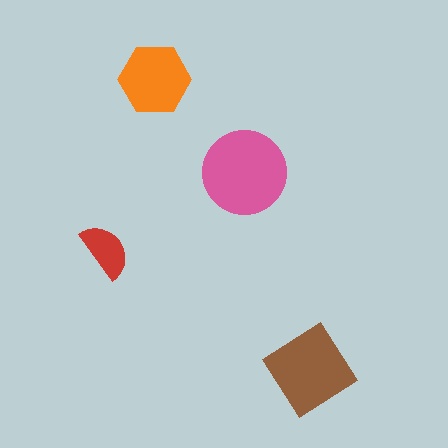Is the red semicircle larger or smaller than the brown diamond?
Smaller.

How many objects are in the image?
There are 4 objects in the image.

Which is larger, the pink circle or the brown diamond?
The pink circle.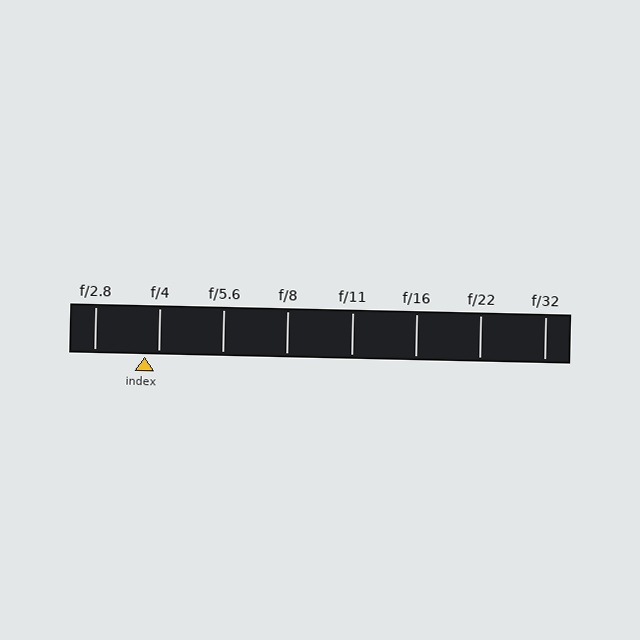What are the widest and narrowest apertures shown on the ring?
The widest aperture shown is f/2.8 and the narrowest is f/32.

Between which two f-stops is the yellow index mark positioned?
The index mark is between f/2.8 and f/4.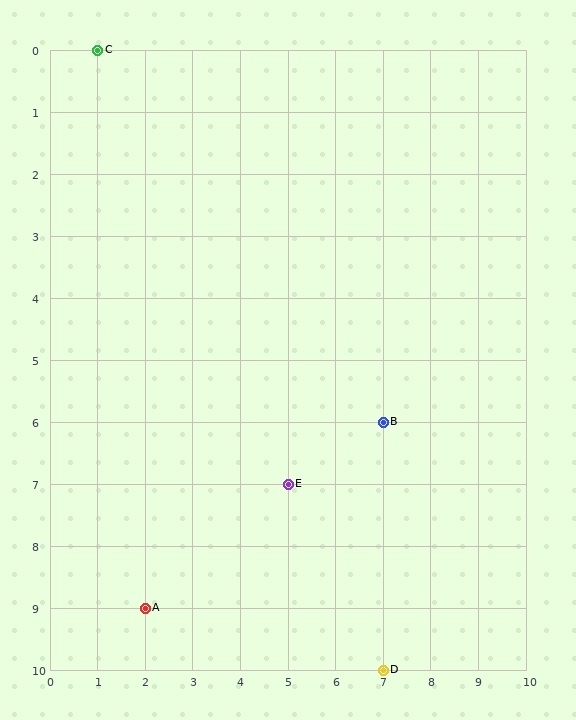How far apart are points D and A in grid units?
Points D and A are 5 columns and 1 row apart (about 5.1 grid units diagonally).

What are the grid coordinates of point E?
Point E is at grid coordinates (5, 7).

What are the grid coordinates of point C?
Point C is at grid coordinates (1, 0).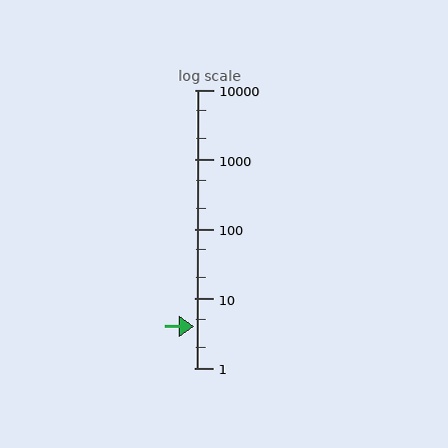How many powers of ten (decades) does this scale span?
The scale spans 4 decades, from 1 to 10000.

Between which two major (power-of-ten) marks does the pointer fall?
The pointer is between 1 and 10.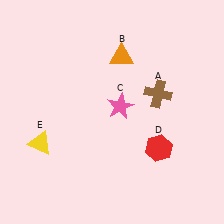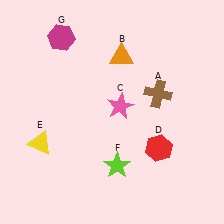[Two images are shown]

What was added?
A lime star (F), a magenta hexagon (G) were added in Image 2.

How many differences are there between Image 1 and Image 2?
There are 2 differences between the two images.